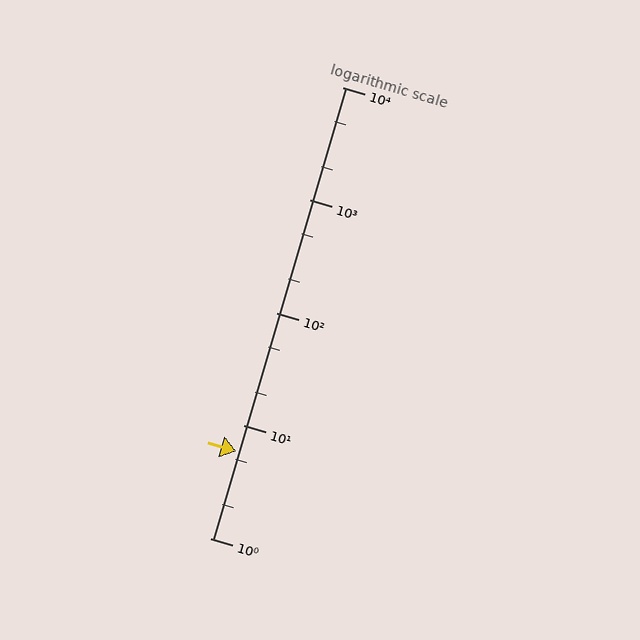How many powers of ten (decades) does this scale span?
The scale spans 4 decades, from 1 to 10000.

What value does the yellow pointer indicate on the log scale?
The pointer indicates approximately 5.9.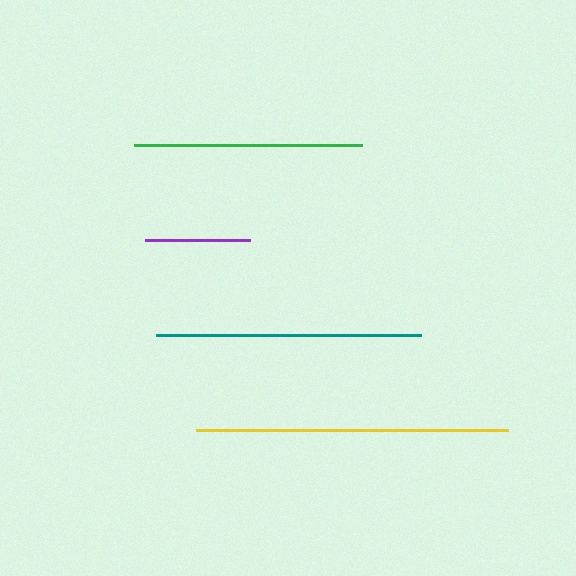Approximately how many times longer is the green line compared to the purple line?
The green line is approximately 2.2 times the length of the purple line.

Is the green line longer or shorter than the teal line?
The teal line is longer than the green line.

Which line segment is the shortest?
The purple line is the shortest at approximately 105 pixels.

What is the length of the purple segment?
The purple segment is approximately 105 pixels long.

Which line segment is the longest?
The yellow line is the longest at approximately 312 pixels.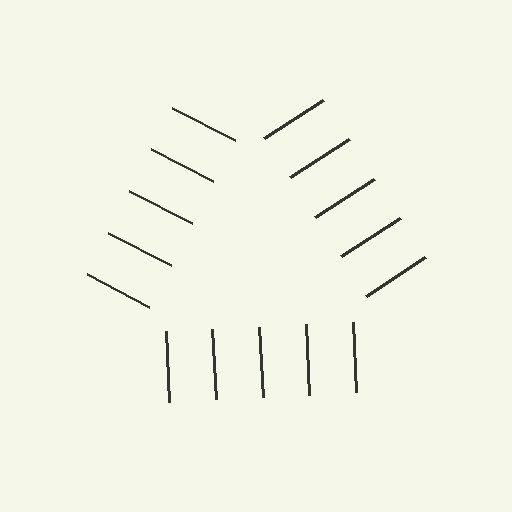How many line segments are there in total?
15 — 5 along each of the 3 edges.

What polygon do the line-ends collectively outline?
An illusory triangle — the line segments terminate on its edges but no continuous stroke is drawn.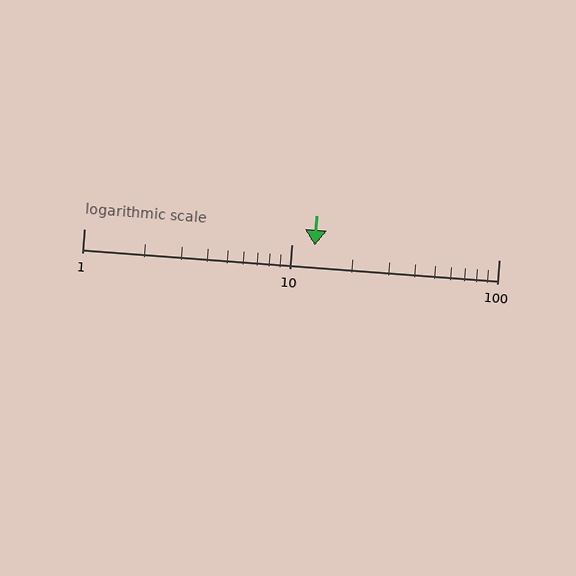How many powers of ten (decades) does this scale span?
The scale spans 2 decades, from 1 to 100.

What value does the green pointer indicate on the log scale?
The pointer indicates approximately 13.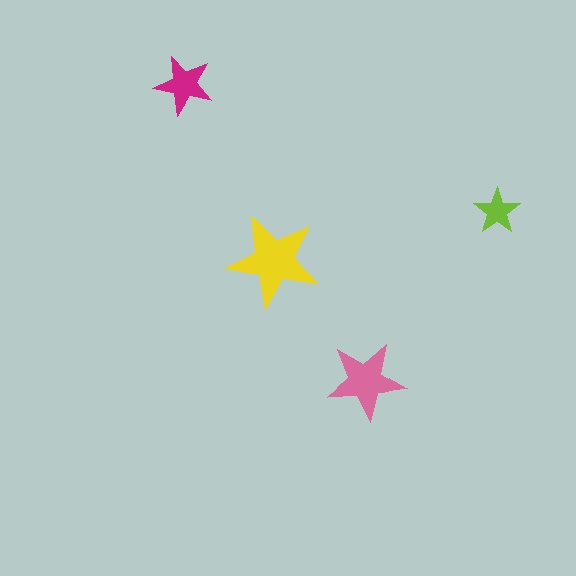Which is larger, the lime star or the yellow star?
The yellow one.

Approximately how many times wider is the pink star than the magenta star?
About 1.5 times wider.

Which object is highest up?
The magenta star is topmost.